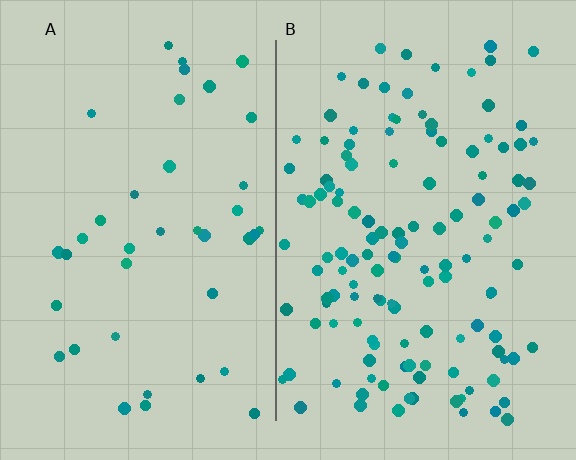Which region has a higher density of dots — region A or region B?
B (the right).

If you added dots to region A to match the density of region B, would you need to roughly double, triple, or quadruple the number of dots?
Approximately triple.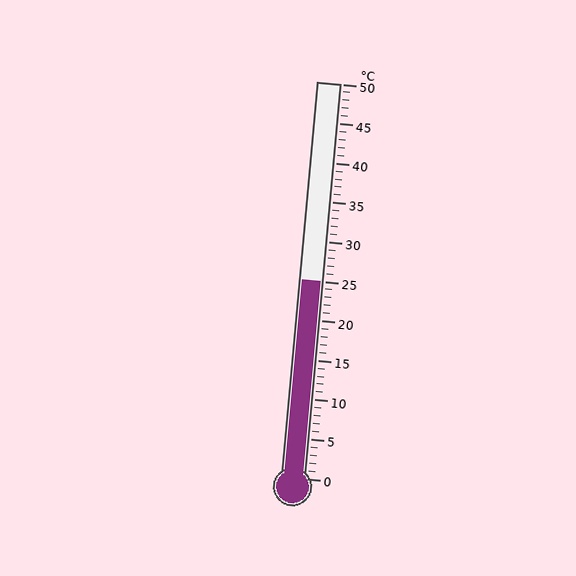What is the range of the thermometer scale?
The thermometer scale ranges from 0°C to 50°C.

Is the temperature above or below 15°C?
The temperature is above 15°C.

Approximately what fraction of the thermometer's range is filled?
The thermometer is filled to approximately 50% of its range.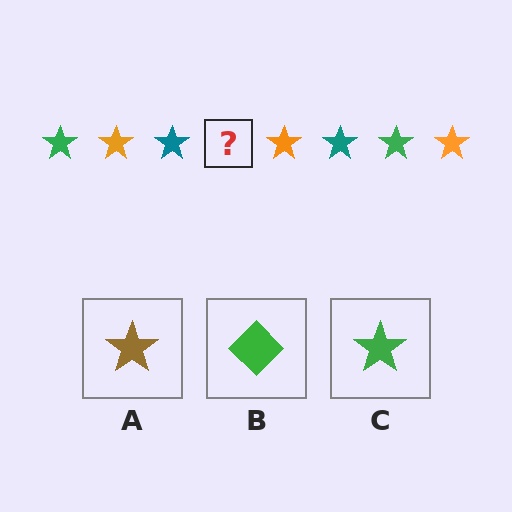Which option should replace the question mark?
Option C.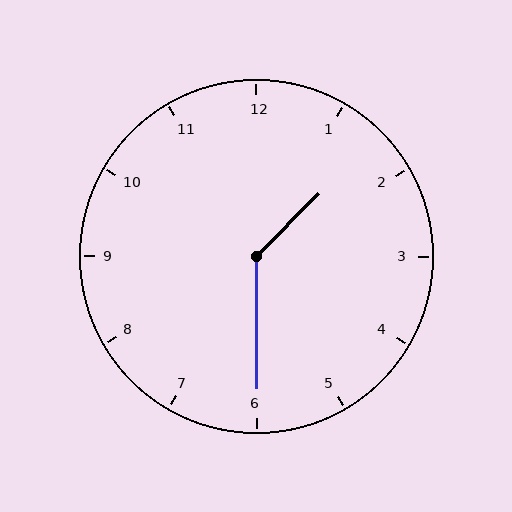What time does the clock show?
1:30.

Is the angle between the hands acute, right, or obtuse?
It is obtuse.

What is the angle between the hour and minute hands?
Approximately 135 degrees.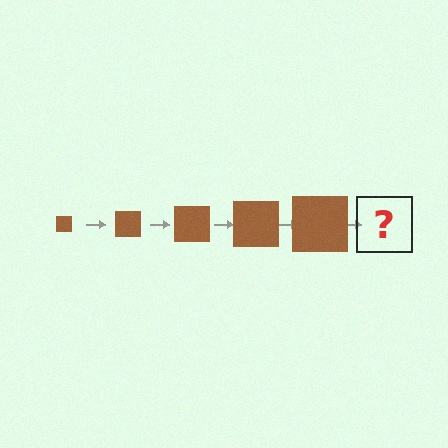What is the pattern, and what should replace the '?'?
The pattern is that the square gets progressively larger each step. The '?' should be a brown square, larger than the previous one.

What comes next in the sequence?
The next element should be a brown square, larger than the previous one.